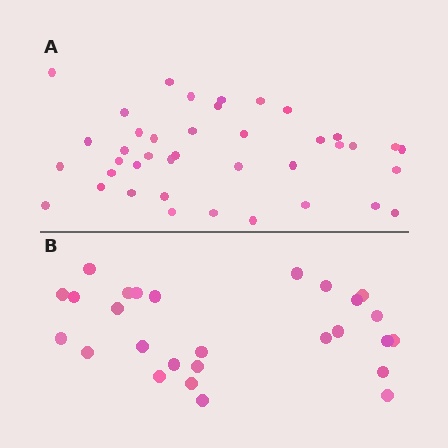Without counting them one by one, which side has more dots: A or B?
Region A (the top region) has more dots.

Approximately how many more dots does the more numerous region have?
Region A has approximately 15 more dots than region B.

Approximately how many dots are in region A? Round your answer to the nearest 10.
About 40 dots.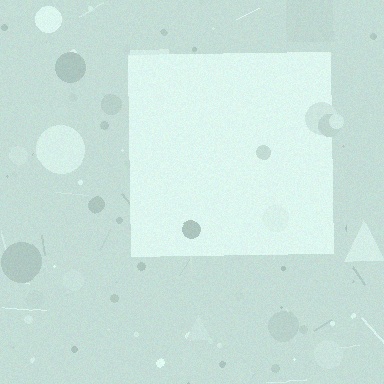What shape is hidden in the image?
A square is hidden in the image.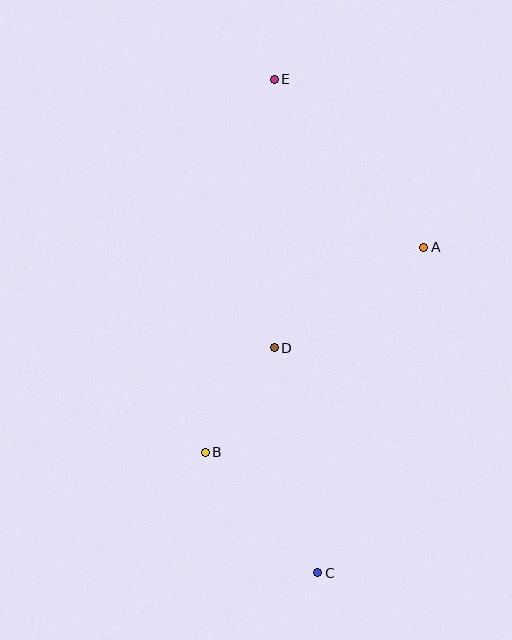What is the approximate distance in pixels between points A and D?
The distance between A and D is approximately 180 pixels.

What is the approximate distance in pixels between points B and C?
The distance between B and C is approximately 164 pixels.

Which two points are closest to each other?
Points B and D are closest to each other.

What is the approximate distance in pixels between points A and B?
The distance between A and B is approximately 300 pixels.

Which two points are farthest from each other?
Points C and E are farthest from each other.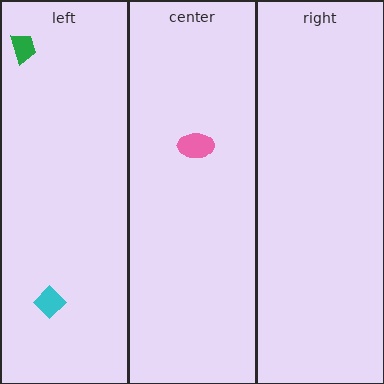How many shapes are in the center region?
1.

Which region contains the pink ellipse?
The center region.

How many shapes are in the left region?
2.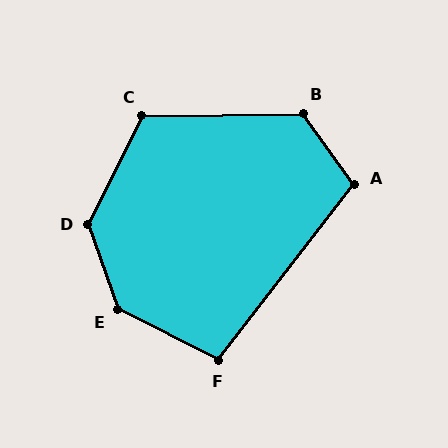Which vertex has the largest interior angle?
E, at approximately 136 degrees.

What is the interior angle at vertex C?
Approximately 117 degrees (obtuse).